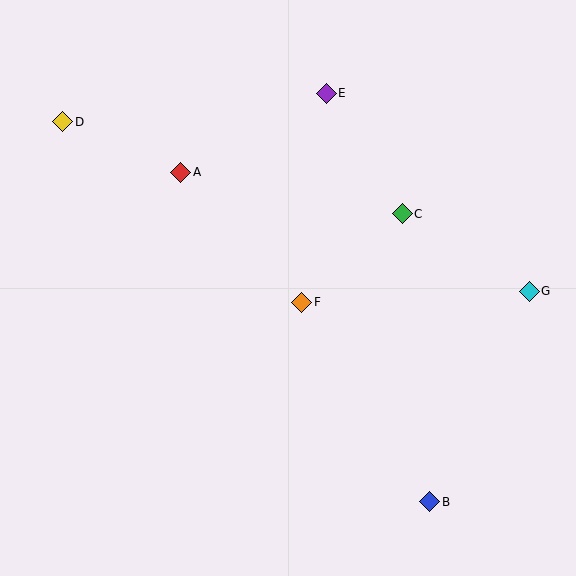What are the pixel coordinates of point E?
Point E is at (326, 93).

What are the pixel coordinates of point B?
Point B is at (430, 502).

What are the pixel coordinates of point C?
Point C is at (402, 214).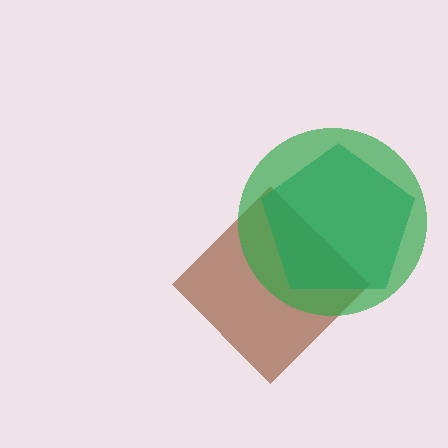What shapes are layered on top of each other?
The layered shapes are: a brown diamond, a teal pentagon, a green circle.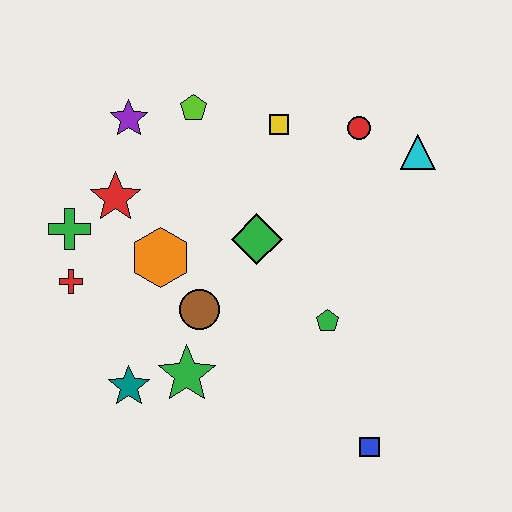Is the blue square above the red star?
No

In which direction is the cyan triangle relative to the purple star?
The cyan triangle is to the right of the purple star.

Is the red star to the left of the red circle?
Yes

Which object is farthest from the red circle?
The teal star is farthest from the red circle.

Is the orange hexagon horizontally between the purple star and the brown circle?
Yes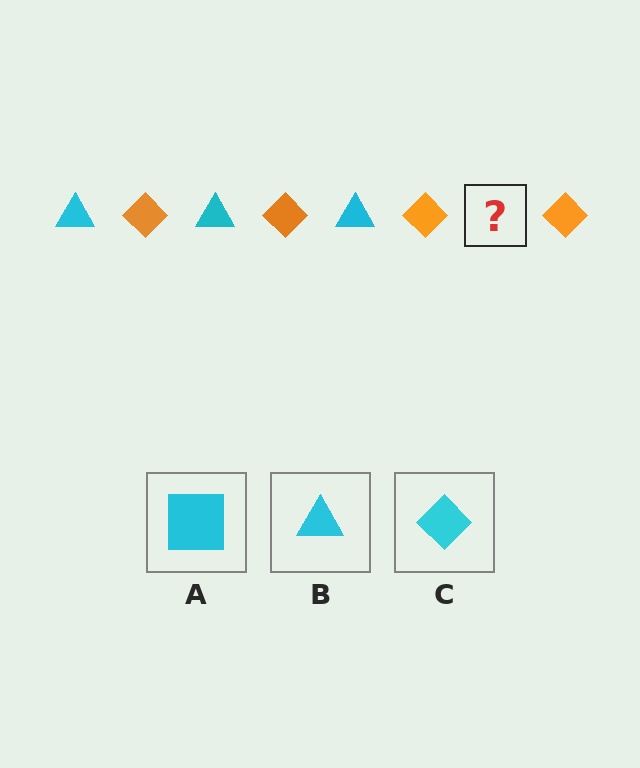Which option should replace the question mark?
Option B.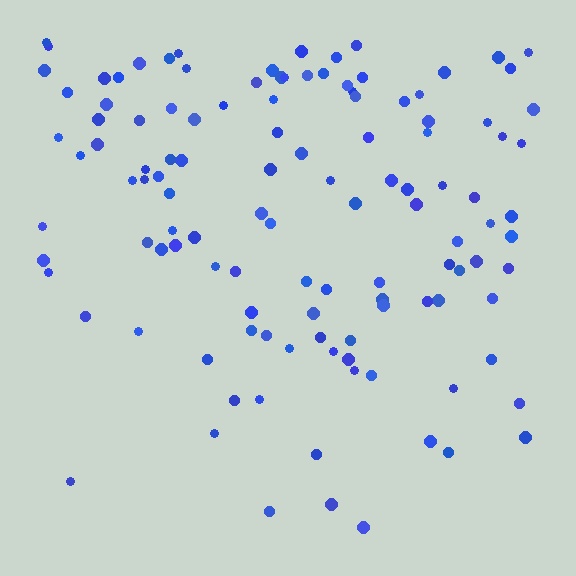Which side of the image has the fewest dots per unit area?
The bottom.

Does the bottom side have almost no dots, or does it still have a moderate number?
Still a moderate number, just noticeably fewer than the top.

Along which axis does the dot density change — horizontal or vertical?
Vertical.